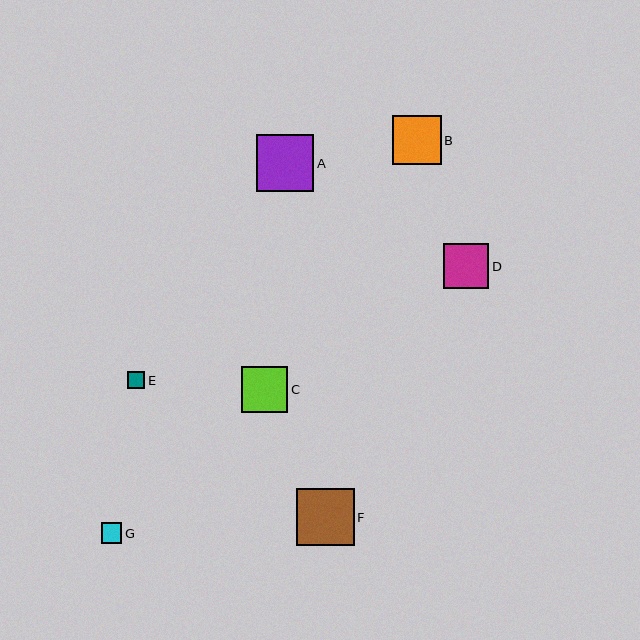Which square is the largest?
Square F is the largest with a size of approximately 58 pixels.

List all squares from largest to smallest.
From largest to smallest: F, A, B, C, D, G, E.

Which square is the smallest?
Square E is the smallest with a size of approximately 17 pixels.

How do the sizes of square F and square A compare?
Square F and square A are approximately the same size.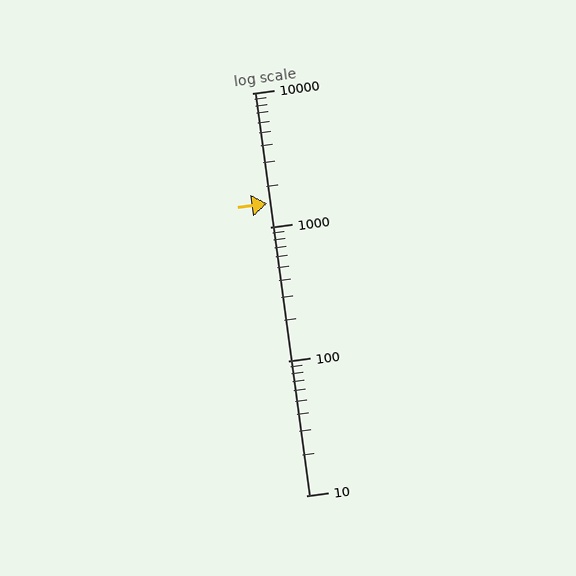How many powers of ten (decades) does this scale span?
The scale spans 3 decades, from 10 to 10000.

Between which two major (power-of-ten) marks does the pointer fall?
The pointer is between 1000 and 10000.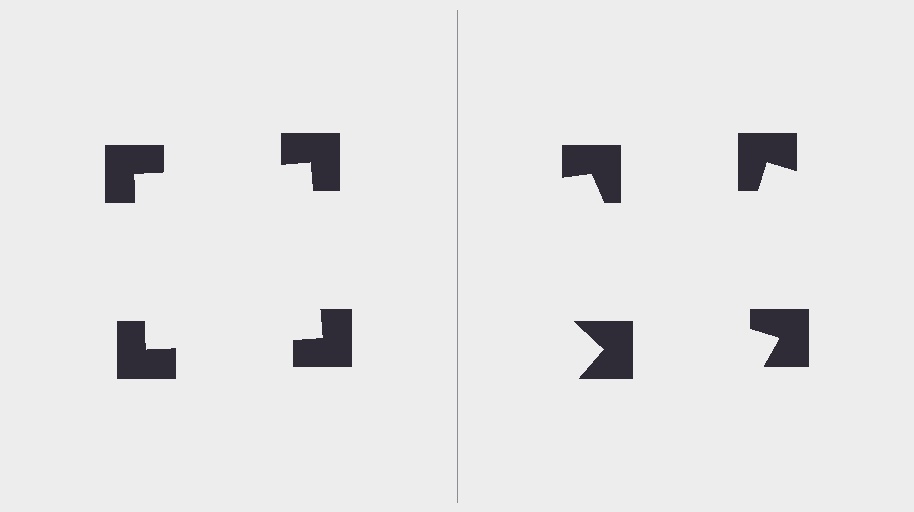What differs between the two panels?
The notched squares are positioned identically on both sides; only the wedge orientations differ. On the left they align to a square; on the right they are misaligned.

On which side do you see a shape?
An illusory square appears on the left side. On the right side the wedge cuts are rotated, so no coherent shape forms.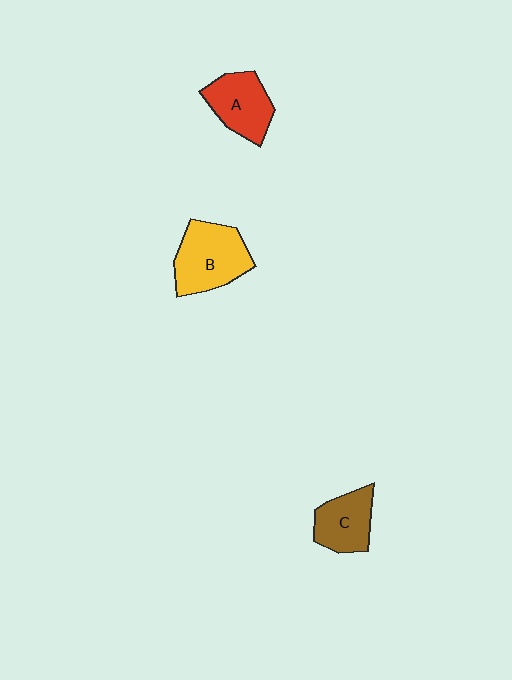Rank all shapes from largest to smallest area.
From largest to smallest: B (yellow), A (red), C (brown).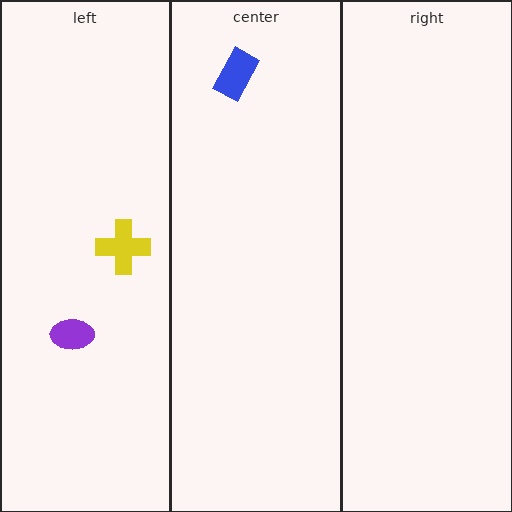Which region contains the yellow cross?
The left region.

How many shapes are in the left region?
2.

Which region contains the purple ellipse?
The left region.